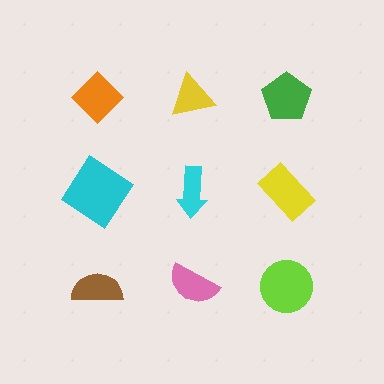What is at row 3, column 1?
A brown semicircle.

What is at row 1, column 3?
A green pentagon.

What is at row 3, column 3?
A lime circle.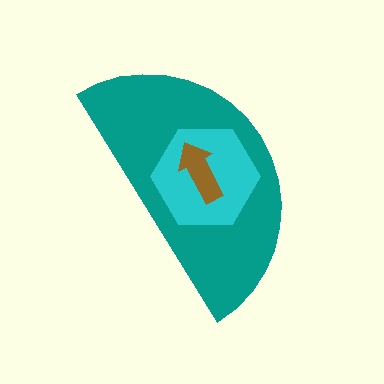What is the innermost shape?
The brown arrow.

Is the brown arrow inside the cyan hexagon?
Yes.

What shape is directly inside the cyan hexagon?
The brown arrow.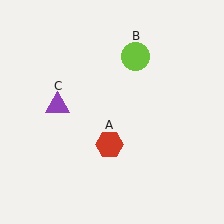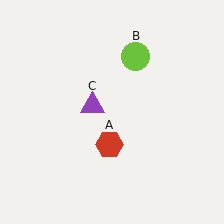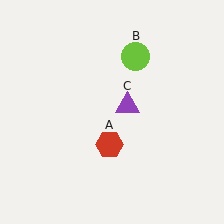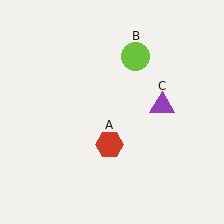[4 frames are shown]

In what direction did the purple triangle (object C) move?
The purple triangle (object C) moved right.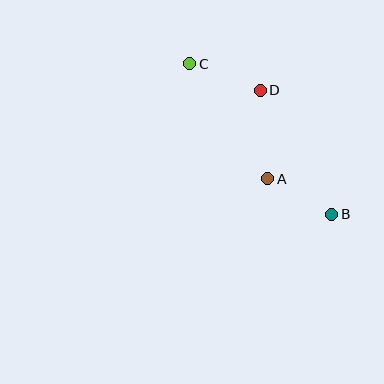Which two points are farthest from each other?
Points B and C are farthest from each other.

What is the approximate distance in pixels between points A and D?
The distance between A and D is approximately 89 pixels.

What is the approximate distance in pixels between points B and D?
The distance between B and D is approximately 143 pixels.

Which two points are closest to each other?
Points A and B are closest to each other.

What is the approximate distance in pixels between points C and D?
The distance between C and D is approximately 75 pixels.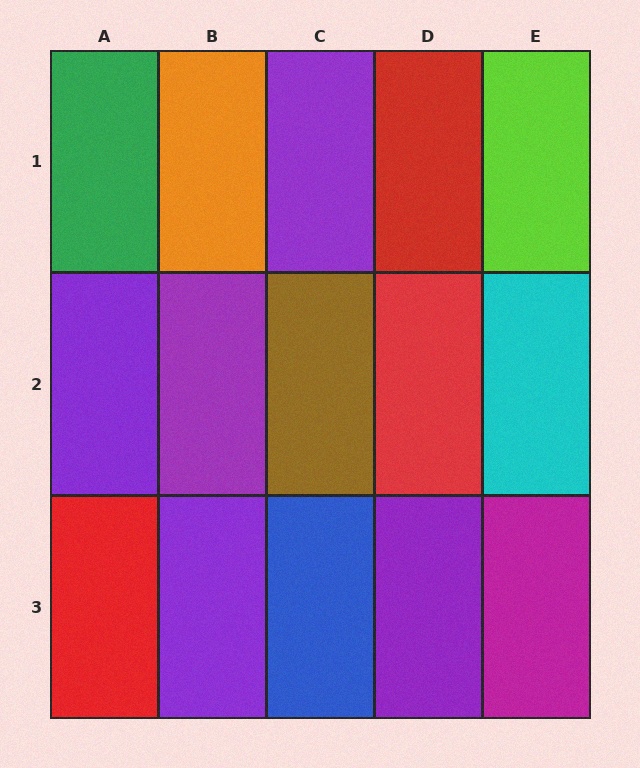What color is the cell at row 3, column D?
Purple.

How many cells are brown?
1 cell is brown.